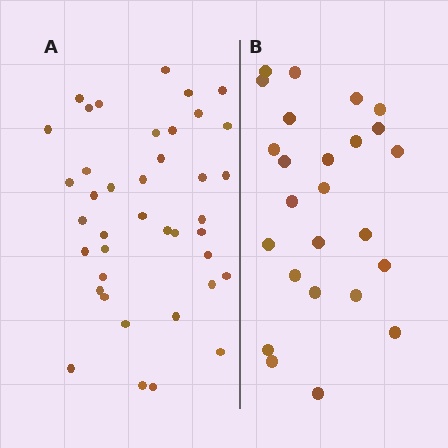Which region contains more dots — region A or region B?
Region A (the left region) has more dots.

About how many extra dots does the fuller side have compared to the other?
Region A has approximately 15 more dots than region B.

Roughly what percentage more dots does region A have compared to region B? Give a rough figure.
About 60% more.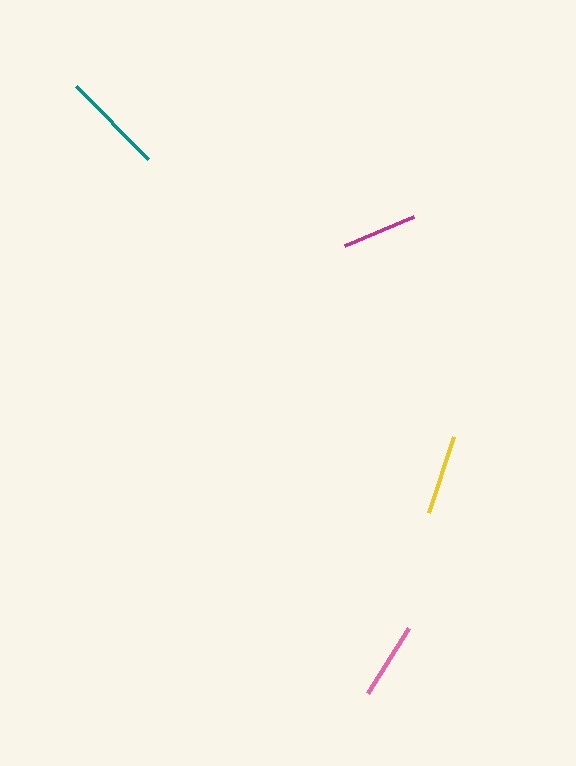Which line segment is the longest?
The teal line is the longest at approximately 102 pixels.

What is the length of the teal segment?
The teal segment is approximately 102 pixels long.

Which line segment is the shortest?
The magenta line is the shortest at approximately 75 pixels.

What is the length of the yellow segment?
The yellow segment is approximately 80 pixels long.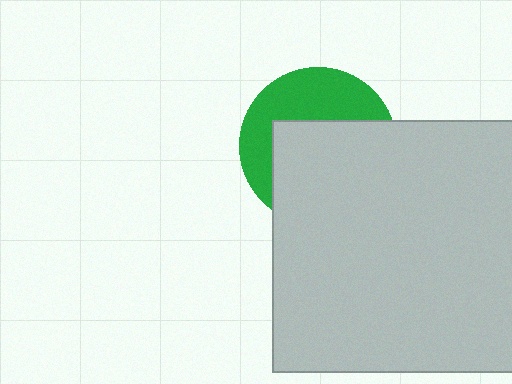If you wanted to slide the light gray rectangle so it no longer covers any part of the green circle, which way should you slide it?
Slide it down — that is the most direct way to separate the two shapes.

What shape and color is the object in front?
The object in front is a light gray rectangle.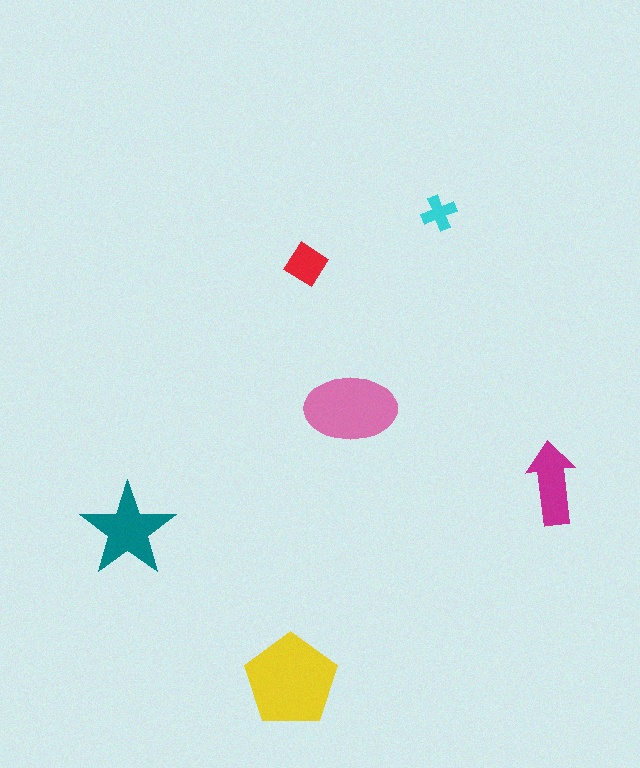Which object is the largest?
The yellow pentagon.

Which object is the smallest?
The cyan cross.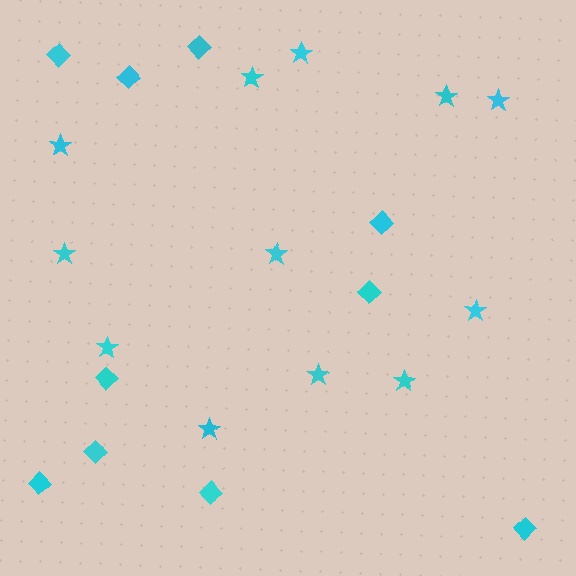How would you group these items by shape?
There are 2 groups: one group of stars (12) and one group of diamonds (10).